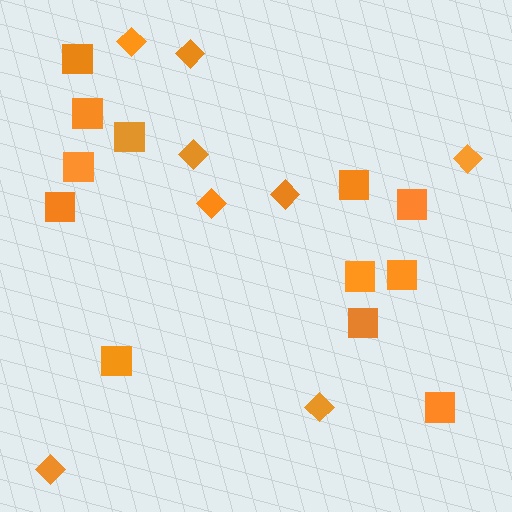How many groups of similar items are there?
There are 2 groups: one group of squares (12) and one group of diamonds (8).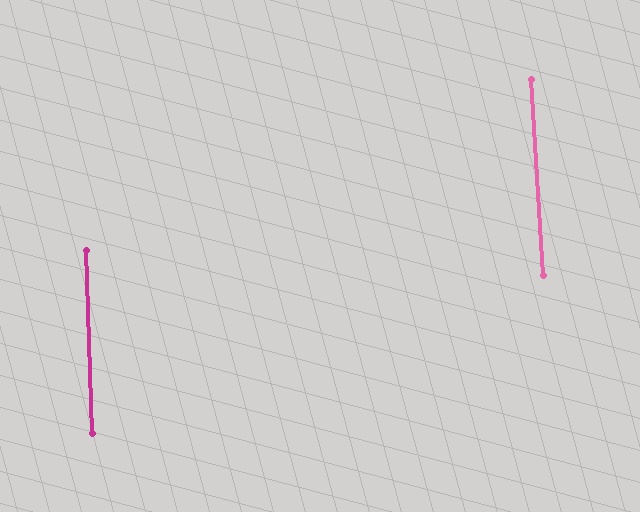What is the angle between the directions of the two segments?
Approximately 2 degrees.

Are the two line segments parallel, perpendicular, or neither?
Parallel — their directions differ by only 1.7°.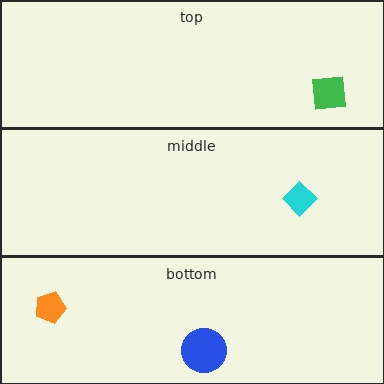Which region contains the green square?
The top region.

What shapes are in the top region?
The green square.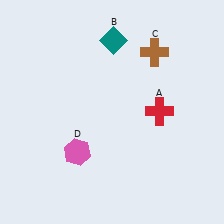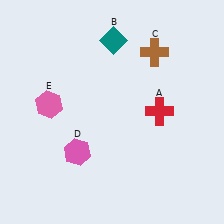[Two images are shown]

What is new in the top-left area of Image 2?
A pink hexagon (E) was added in the top-left area of Image 2.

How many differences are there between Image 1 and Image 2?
There is 1 difference between the two images.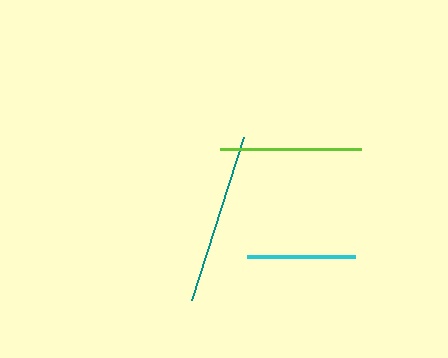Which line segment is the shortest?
The cyan line is the shortest at approximately 108 pixels.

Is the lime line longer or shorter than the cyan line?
The lime line is longer than the cyan line.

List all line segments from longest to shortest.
From longest to shortest: teal, lime, cyan.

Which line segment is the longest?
The teal line is the longest at approximately 171 pixels.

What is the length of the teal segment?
The teal segment is approximately 171 pixels long.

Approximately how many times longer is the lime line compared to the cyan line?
The lime line is approximately 1.3 times the length of the cyan line.